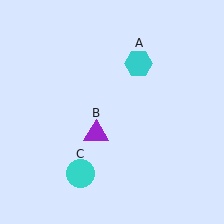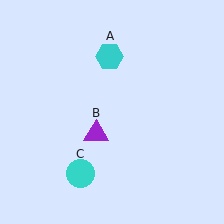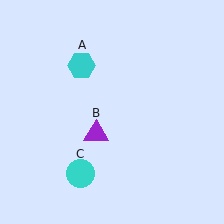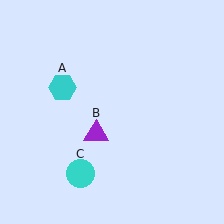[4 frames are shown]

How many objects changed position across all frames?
1 object changed position: cyan hexagon (object A).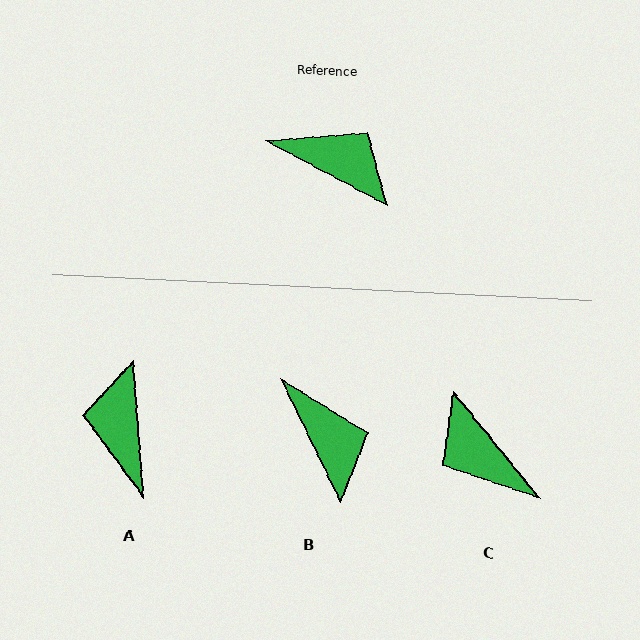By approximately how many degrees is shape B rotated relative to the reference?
Approximately 36 degrees clockwise.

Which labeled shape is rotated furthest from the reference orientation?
C, about 157 degrees away.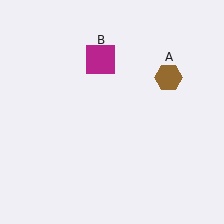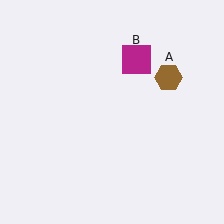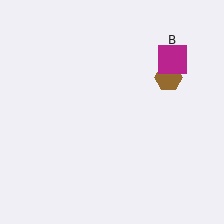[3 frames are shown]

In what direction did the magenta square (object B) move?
The magenta square (object B) moved right.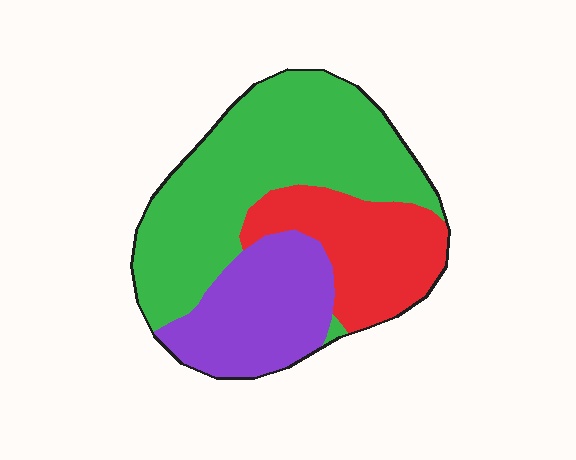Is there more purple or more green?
Green.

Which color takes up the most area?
Green, at roughly 50%.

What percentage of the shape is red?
Red takes up about one quarter (1/4) of the shape.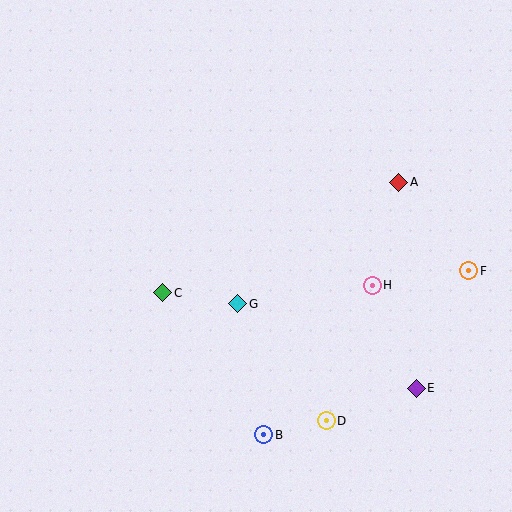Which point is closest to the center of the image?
Point G at (238, 304) is closest to the center.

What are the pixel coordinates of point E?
Point E is at (416, 388).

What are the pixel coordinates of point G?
Point G is at (238, 304).